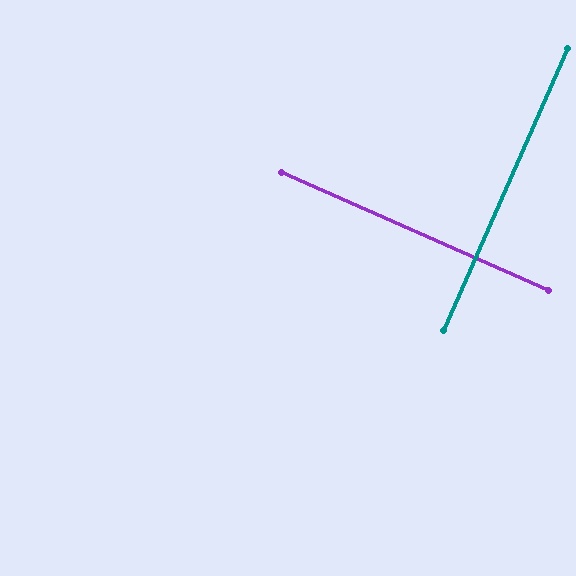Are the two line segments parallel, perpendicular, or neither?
Perpendicular — they meet at approximately 90°.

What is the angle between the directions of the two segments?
Approximately 90 degrees.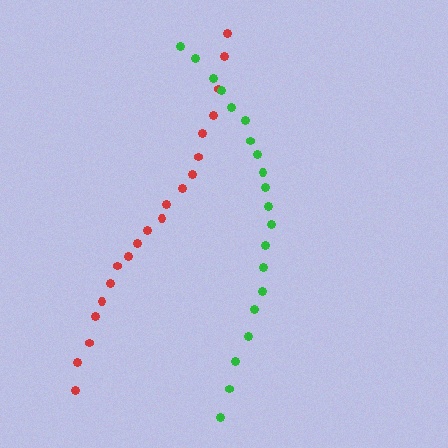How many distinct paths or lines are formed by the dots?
There are 2 distinct paths.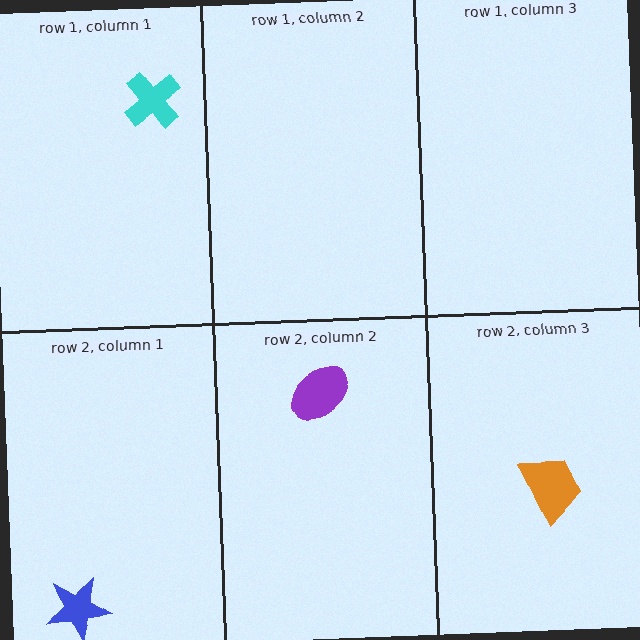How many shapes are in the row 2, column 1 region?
1.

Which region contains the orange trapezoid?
The row 2, column 3 region.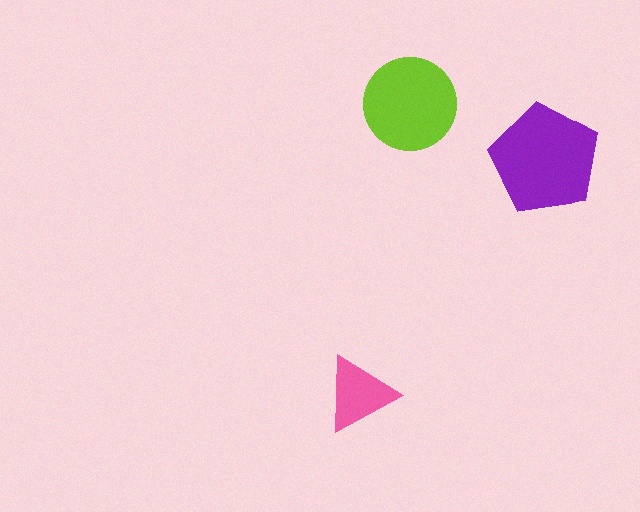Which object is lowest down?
The pink triangle is bottommost.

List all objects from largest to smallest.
The purple pentagon, the lime circle, the pink triangle.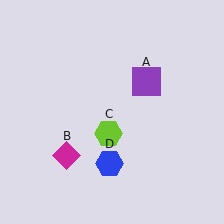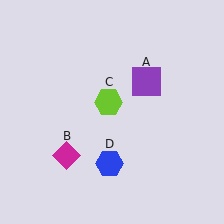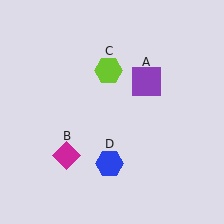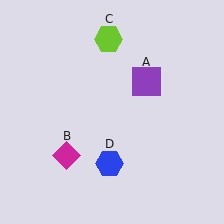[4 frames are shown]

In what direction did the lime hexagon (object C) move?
The lime hexagon (object C) moved up.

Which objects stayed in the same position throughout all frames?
Purple square (object A) and magenta diamond (object B) and blue hexagon (object D) remained stationary.